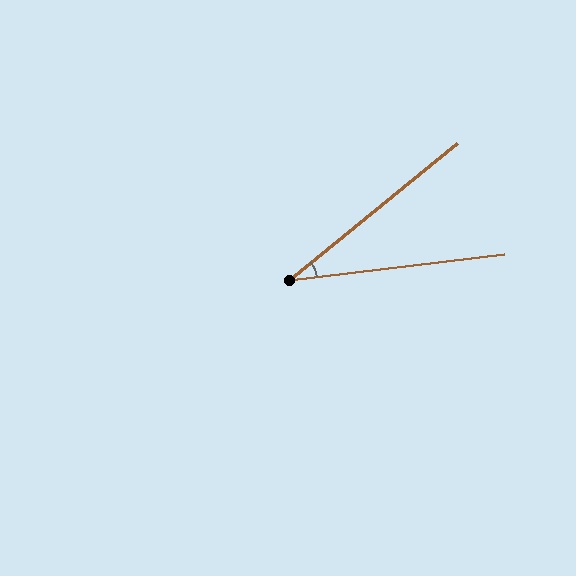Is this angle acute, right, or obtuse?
It is acute.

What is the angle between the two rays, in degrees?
Approximately 32 degrees.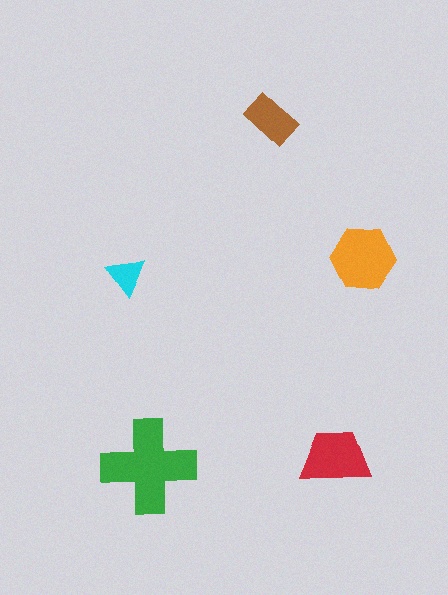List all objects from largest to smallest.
The green cross, the orange hexagon, the red trapezoid, the brown rectangle, the cyan triangle.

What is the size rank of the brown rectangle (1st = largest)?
4th.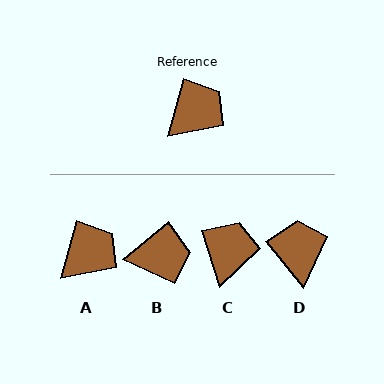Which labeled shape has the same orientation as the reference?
A.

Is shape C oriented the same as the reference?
No, it is off by about 32 degrees.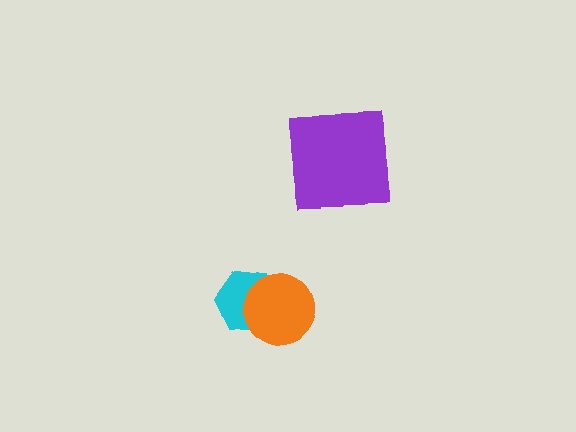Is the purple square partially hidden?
No, no other shape covers it.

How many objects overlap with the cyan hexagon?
1 object overlaps with the cyan hexagon.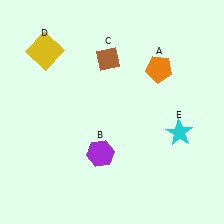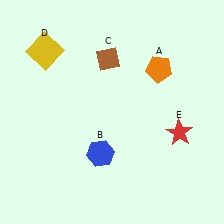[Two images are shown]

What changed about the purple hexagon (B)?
In Image 1, B is purple. In Image 2, it changed to blue.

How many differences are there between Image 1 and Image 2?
There are 2 differences between the two images.